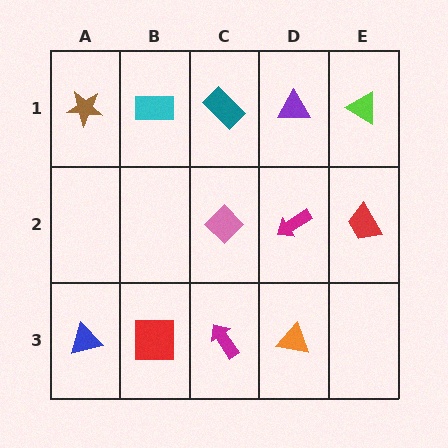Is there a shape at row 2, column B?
No, that cell is empty.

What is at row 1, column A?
A brown star.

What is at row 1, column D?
A purple triangle.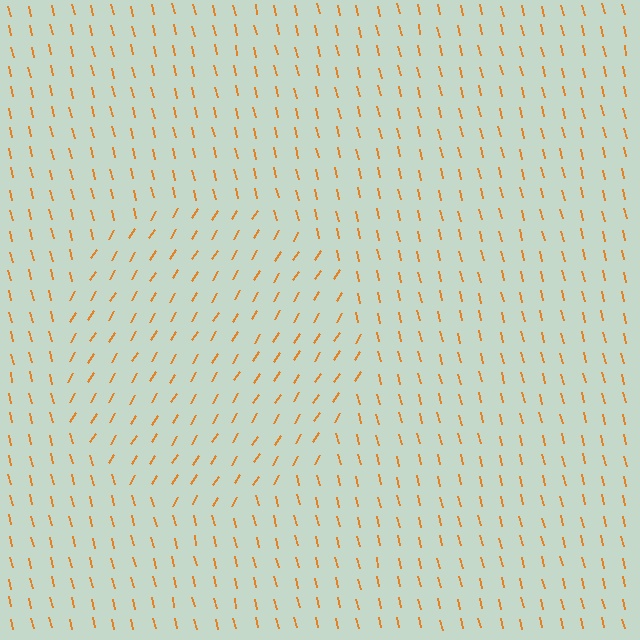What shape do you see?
I see a circle.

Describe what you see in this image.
The image is filled with small orange line segments. A circle region in the image has lines oriented differently from the surrounding lines, creating a visible texture boundary.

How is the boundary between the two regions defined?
The boundary is defined purely by a change in line orientation (approximately 45 degrees difference). All lines are the same color and thickness.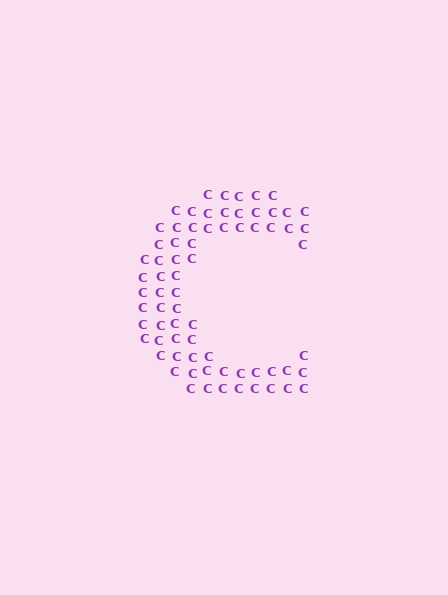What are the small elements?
The small elements are letter C's.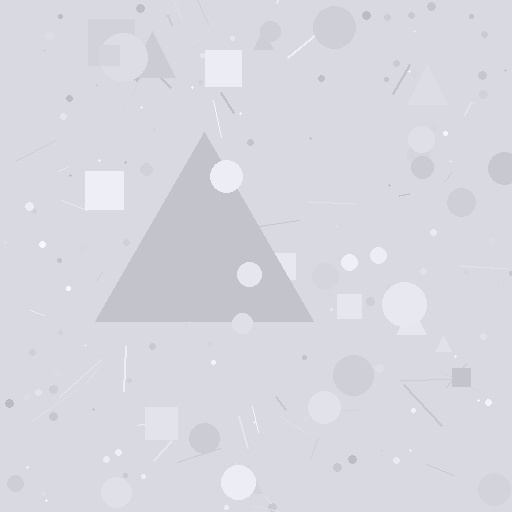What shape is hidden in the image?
A triangle is hidden in the image.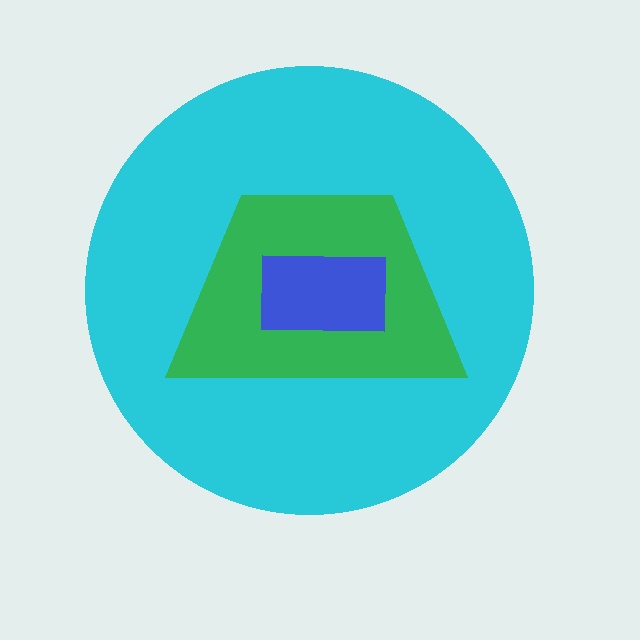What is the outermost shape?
The cyan circle.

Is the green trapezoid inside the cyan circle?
Yes.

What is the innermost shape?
The blue rectangle.